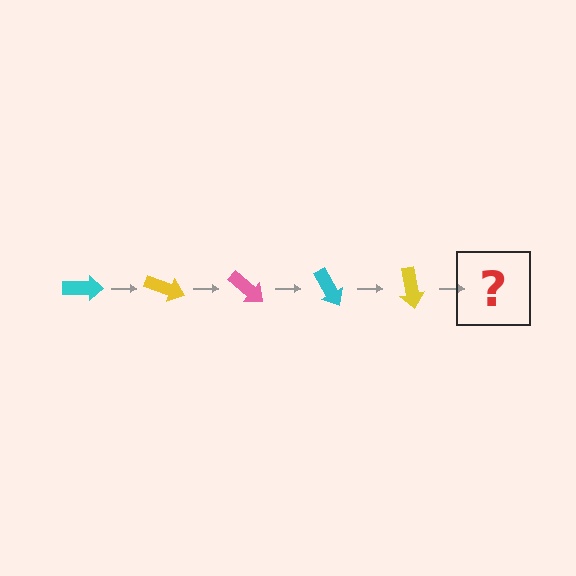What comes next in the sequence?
The next element should be a pink arrow, rotated 100 degrees from the start.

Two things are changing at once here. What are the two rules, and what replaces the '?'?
The two rules are that it rotates 20 degrees each step and the color cycles through cyan, yellow, and pink. The '?' should be a pink arrow, rotated 100 degrees from the start.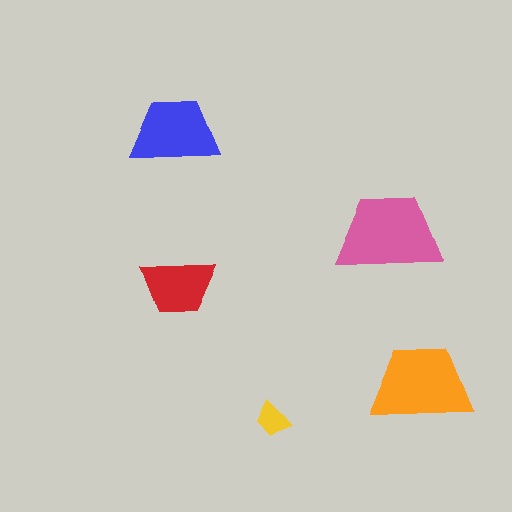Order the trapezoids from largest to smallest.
the pink one, the orange one, the blue one, the red one, the yellow one.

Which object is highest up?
The blue trapezoid is topmost.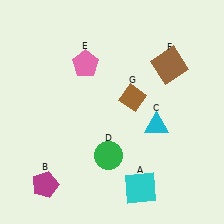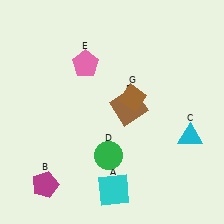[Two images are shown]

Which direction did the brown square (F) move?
The brown square (F) moved down.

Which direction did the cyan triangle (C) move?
The cyan triangle (C) moved right.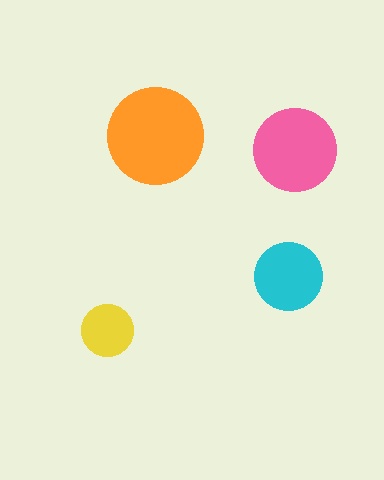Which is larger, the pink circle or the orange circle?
The orange one.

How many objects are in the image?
There are 4 objects in the image.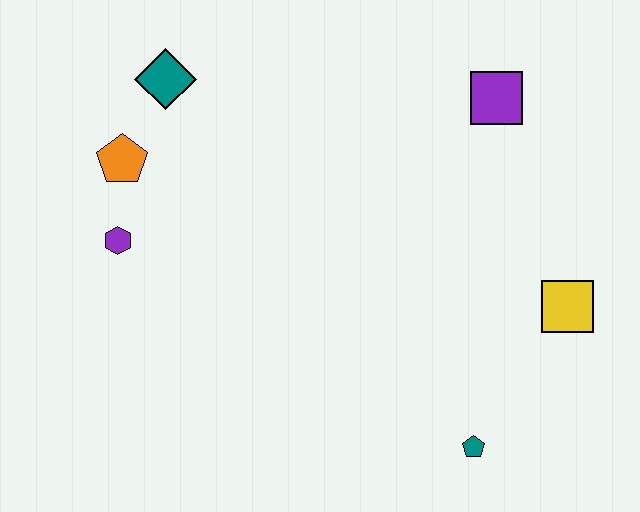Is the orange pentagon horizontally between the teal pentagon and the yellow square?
No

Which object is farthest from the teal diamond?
The teal pentagon is farthest from the teal diamond.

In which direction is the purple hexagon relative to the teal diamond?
The purple hexagon is below the teal diamond.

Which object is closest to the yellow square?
The teal pentagon is closest to the yellow square.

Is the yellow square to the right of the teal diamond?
Yes